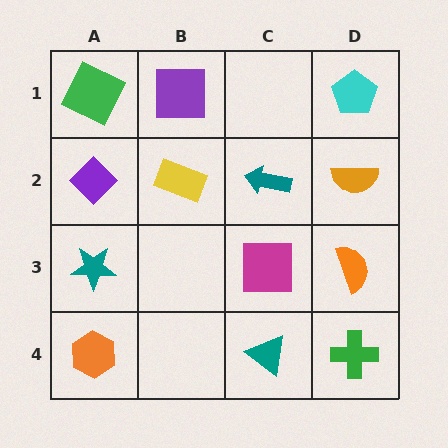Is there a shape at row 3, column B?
No, that cell is empty.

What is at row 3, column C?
A magenta square.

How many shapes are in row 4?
3 shapes.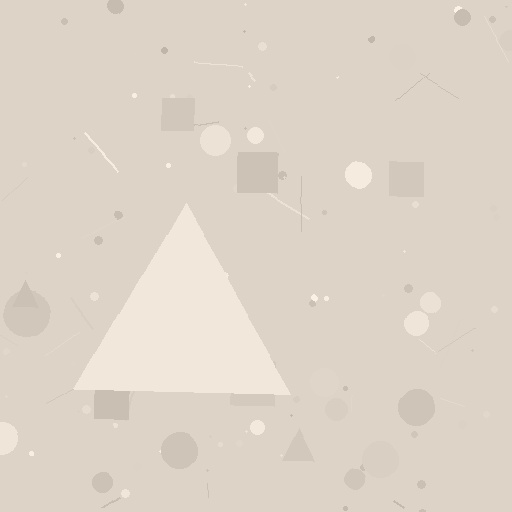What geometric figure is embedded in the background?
A triangle is embedded in the background.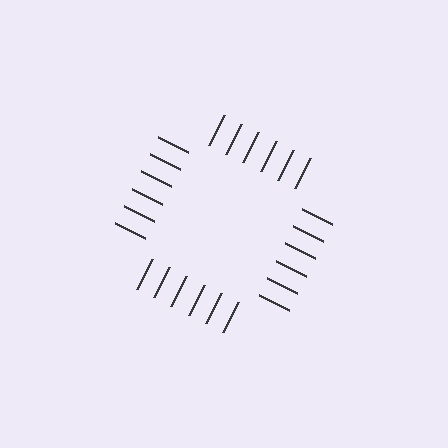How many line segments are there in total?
24 — 6 along each of the 4 edges.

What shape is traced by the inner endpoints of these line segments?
An illusory square — the line segments terminate on its edges but no continuous stroke is drawn.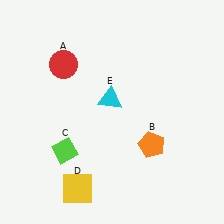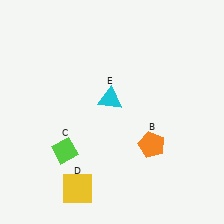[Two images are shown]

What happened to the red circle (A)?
The red circle (A) was removed in Image 2. It was in the top-left area of Image 1.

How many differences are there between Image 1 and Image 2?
There is 1 difference between the two images.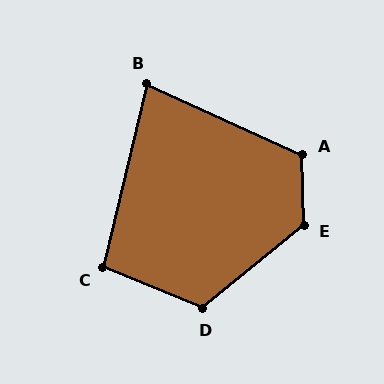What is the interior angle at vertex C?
Approximately 99 degrees (obtuse).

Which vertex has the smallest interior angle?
B, at approximately 79 degrees.